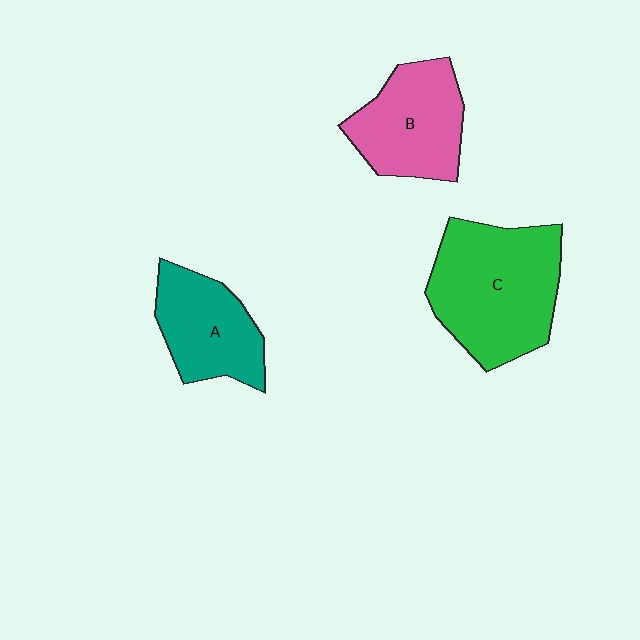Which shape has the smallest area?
Shape A (teal).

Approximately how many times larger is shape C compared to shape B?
Approximately 1.4 times.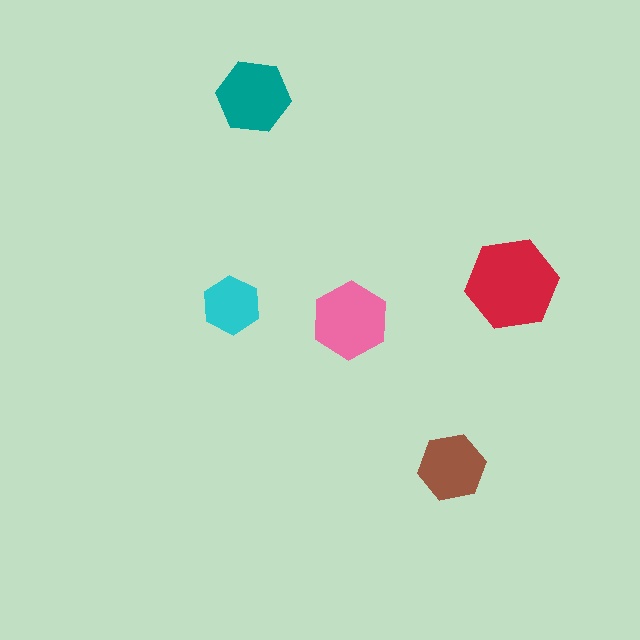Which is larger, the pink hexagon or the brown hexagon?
The pink one.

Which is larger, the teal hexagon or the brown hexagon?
The teal one.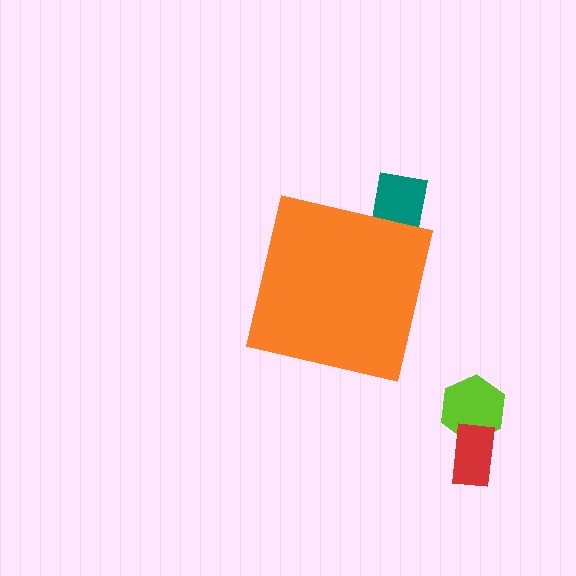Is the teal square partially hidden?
Yes, the teal square is partially hidden behind the orange square.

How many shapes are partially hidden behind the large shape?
1 shape is partially hidden.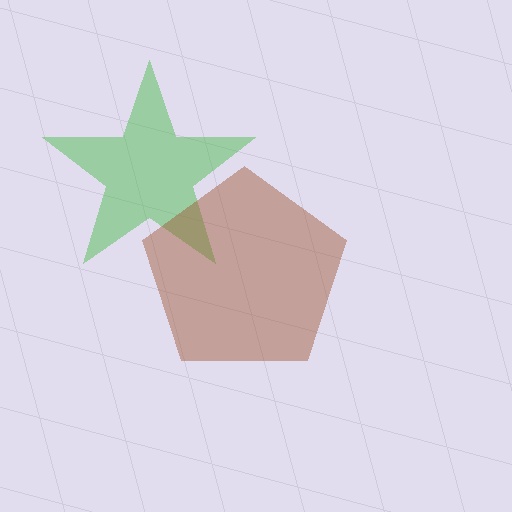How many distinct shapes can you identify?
There are 2 distinct shapes: a green star, a brown pentagon.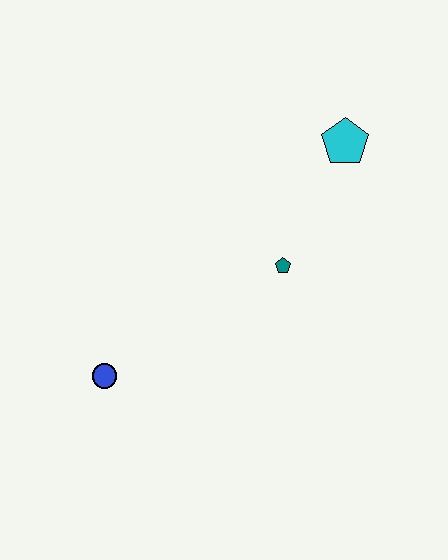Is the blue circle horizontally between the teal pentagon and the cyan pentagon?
No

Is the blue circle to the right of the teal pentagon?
No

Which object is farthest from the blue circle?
The cyan pentagon is farthest from the blue circle.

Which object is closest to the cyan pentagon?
The teal pentagon is closest to the cyan pentagon.